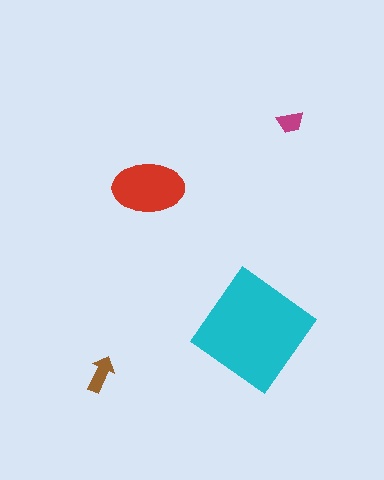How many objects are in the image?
There are 4 objects in the image.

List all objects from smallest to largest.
The magenta trapezoid, the brown arrow, the red ellipse, the cyan diamond.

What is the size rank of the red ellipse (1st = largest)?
2nd.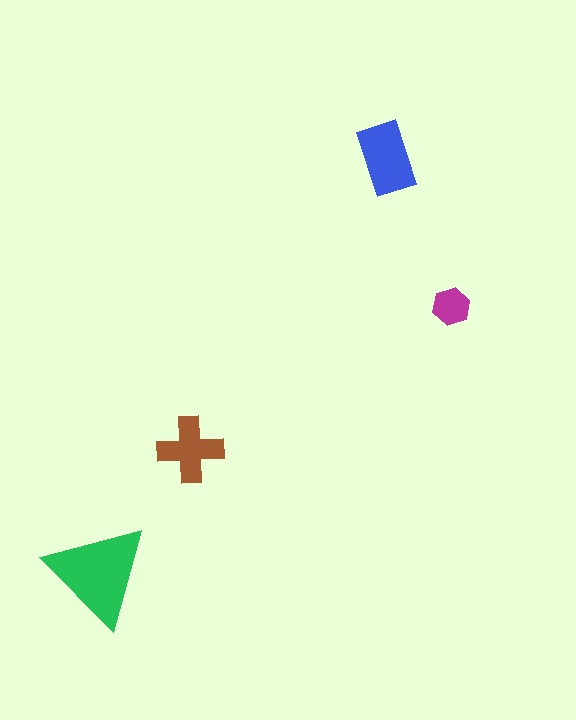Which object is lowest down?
The green triangle is bottommost.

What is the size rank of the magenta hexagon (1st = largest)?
4th.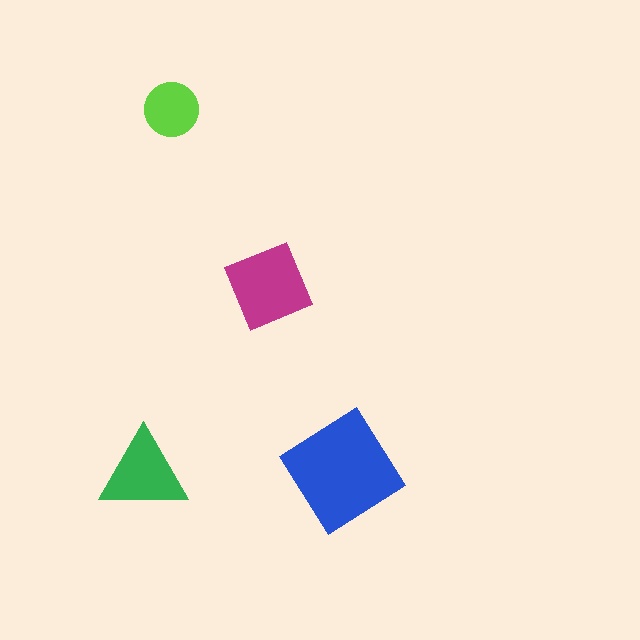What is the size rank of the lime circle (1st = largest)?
4th.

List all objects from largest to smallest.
The blue diamond, the magenta diamond, the green triangle, the lime circle.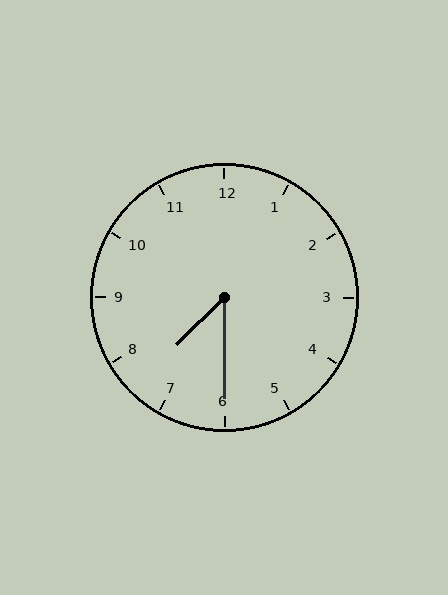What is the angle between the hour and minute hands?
Approximately 45 degrees.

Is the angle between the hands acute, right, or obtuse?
It is acute.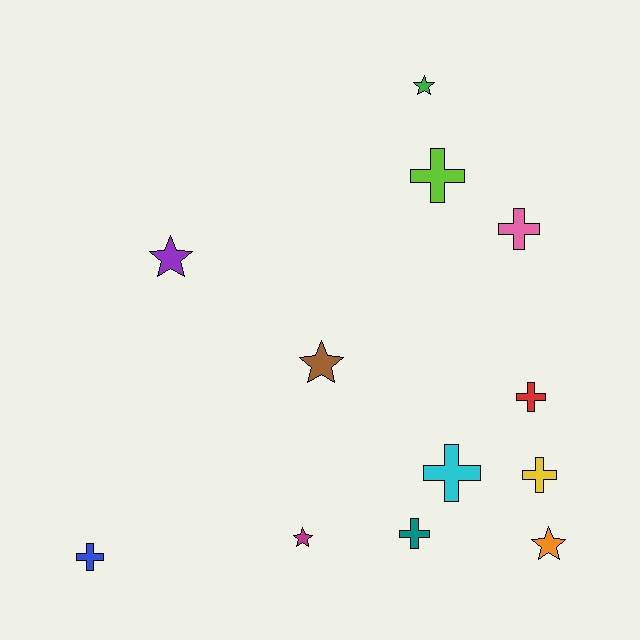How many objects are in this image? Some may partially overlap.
There are 12 objects.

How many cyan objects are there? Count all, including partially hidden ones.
There is 1 cyan object.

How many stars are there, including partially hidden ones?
There are 5 stars.